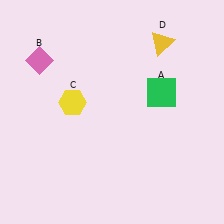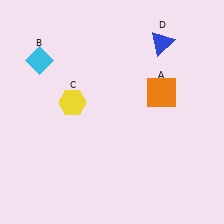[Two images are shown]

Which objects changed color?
A changed from green to orange. B changed from pink to cyan. D changed from yellow to blue.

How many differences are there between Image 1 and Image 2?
There are 3 differences between the two images.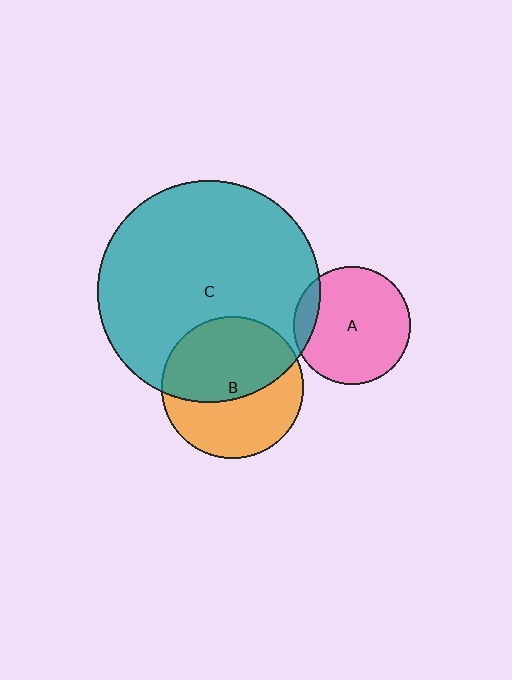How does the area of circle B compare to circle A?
Approximately 1.5 times.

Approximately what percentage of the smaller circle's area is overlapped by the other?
Approximately 10%.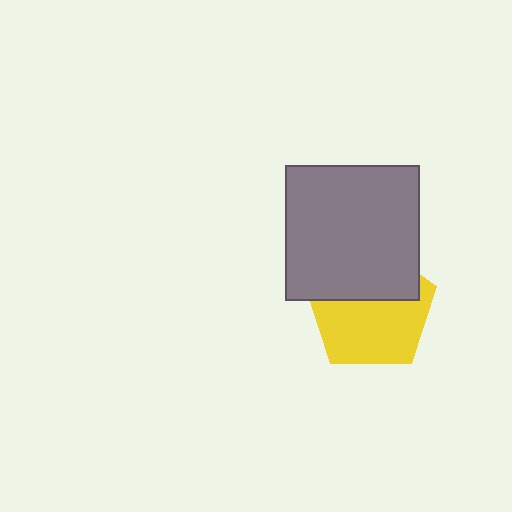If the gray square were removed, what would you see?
You would see the complete yellow pentagon.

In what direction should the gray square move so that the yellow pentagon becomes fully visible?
The gray square should move up. That is the shortest direction to clear the overlap and leave the yellow pentagon fully visible.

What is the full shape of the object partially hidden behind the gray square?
The partially hidden object is a yellow pentagon.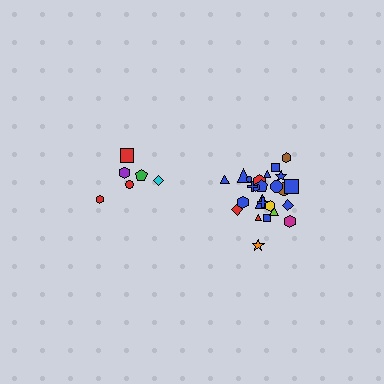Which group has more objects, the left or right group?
The right group.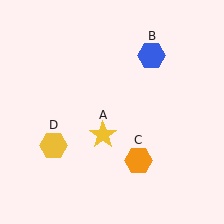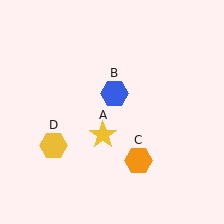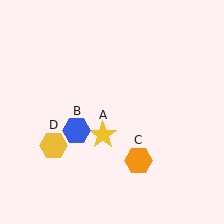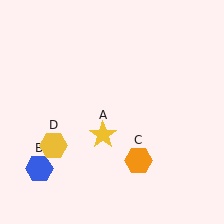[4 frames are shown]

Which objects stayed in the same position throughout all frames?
Yellow star (object A) and orange hexagon (object C) and yellow hexagon (object D) remained stationary.